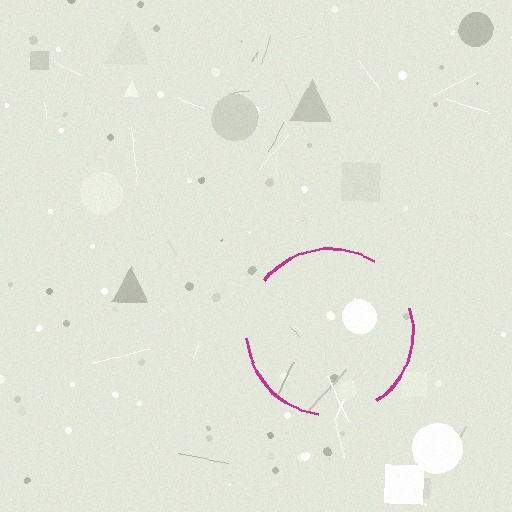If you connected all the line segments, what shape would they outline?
They would outline a circle.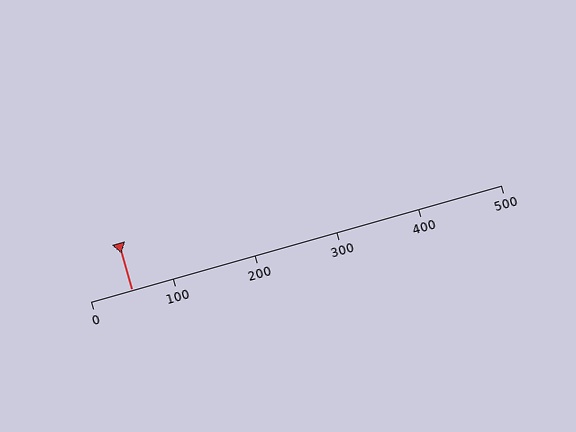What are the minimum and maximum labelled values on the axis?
The axis runs from 0 to 500.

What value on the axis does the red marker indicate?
The marker indicates approximately 50.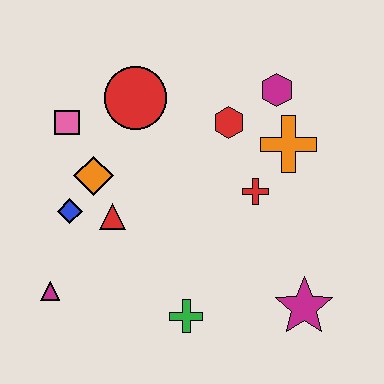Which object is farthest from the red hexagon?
The magenta triangle is farthest from the red hexagon.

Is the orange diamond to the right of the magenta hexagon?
No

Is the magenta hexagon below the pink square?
No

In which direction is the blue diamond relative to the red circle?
The blue diamond is below the red circle.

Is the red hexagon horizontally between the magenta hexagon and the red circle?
Yes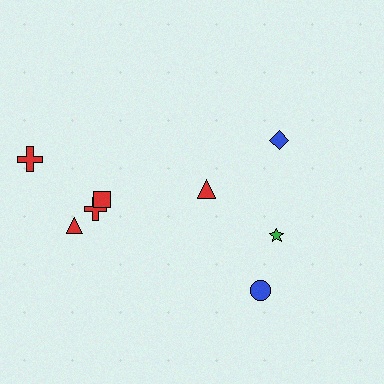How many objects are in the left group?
There are 5 objects.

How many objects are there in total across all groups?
There are 8 objects.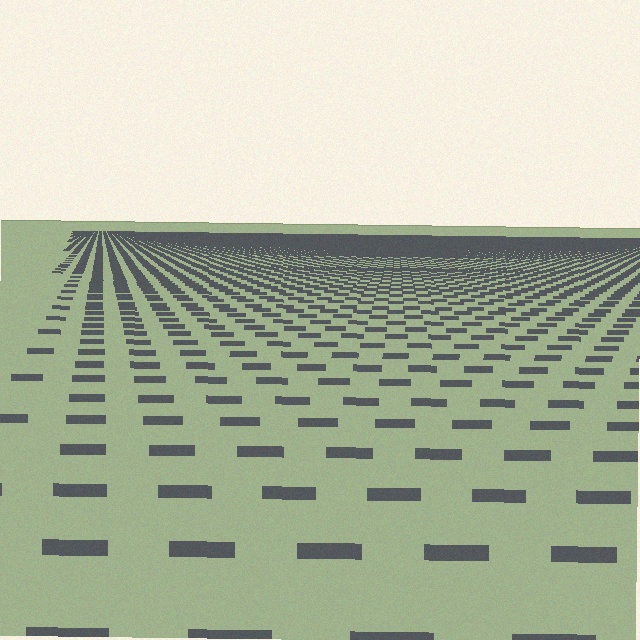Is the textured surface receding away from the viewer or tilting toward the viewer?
The surface is receding away from the viewer. Texture elements get smaller and denser toward the top.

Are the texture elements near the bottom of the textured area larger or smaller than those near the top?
Larger. Near the bottom, elements are closer to the viewer and appear at a bigger on-screen size.